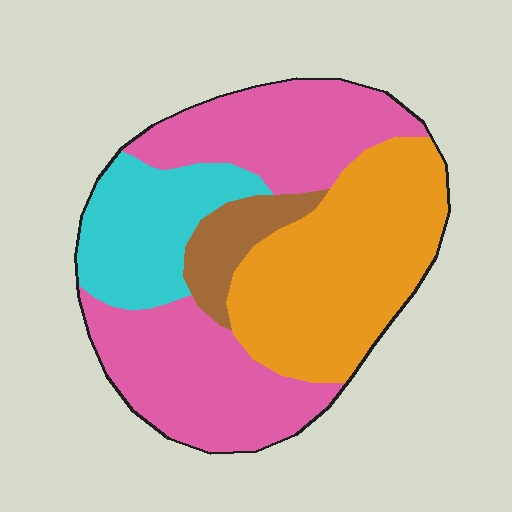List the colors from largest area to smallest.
From largest to smallest: pink, orange, cyan, brown.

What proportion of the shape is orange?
Orange covers around 35% of the shape.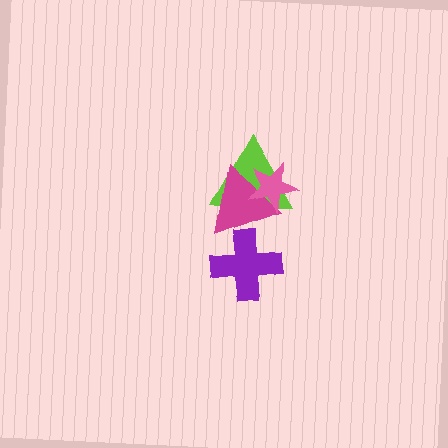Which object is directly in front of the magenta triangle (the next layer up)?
The pink star is directly in front of the magenta triangle.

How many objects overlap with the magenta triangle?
3 objects overlap with the magenta triangle.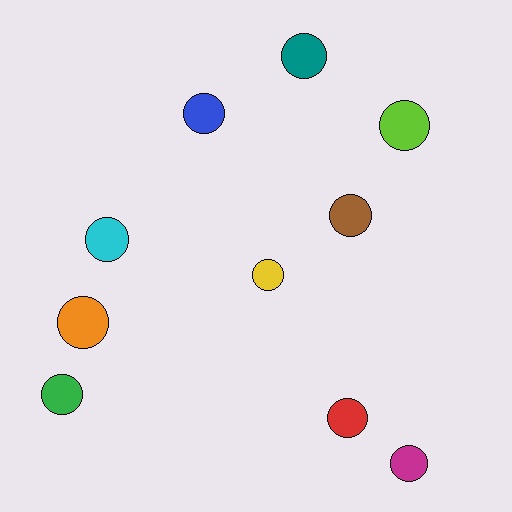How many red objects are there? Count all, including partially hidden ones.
There is 1 red object.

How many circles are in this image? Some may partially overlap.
There are 10 circles.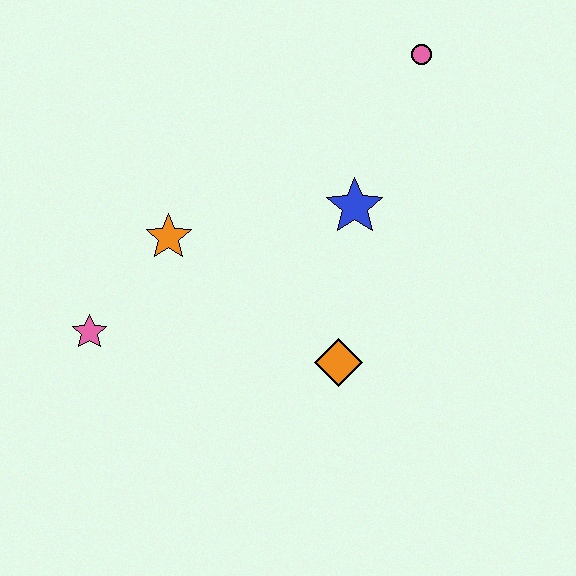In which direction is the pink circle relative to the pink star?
The pink circle is to the right of the pink star.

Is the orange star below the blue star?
Yes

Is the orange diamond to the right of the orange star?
Yes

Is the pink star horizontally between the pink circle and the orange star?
No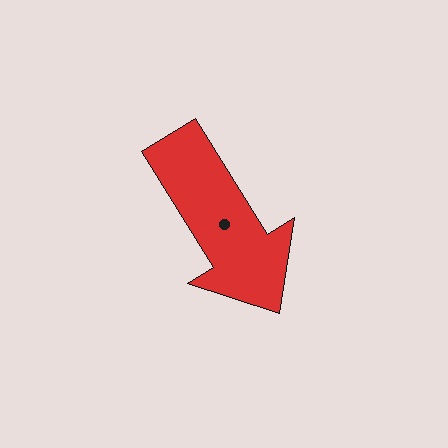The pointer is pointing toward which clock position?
Roughly 5 o'clock.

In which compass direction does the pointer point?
Southeast.